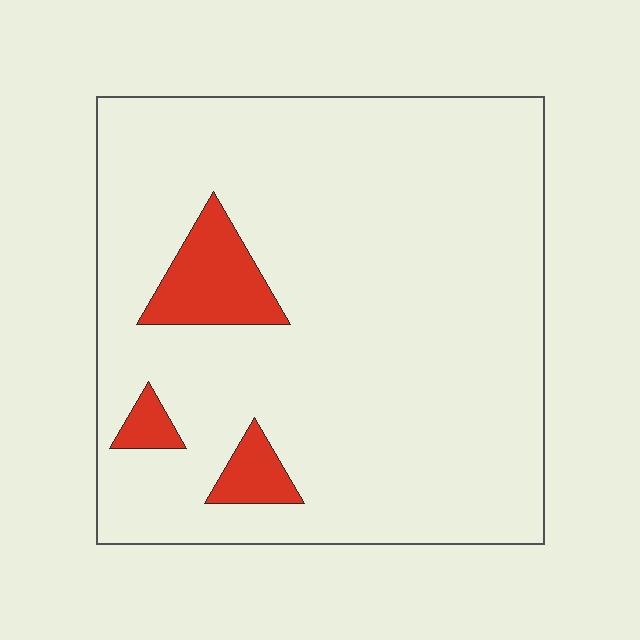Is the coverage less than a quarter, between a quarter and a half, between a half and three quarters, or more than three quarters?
Less than a quarter.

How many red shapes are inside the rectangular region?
3.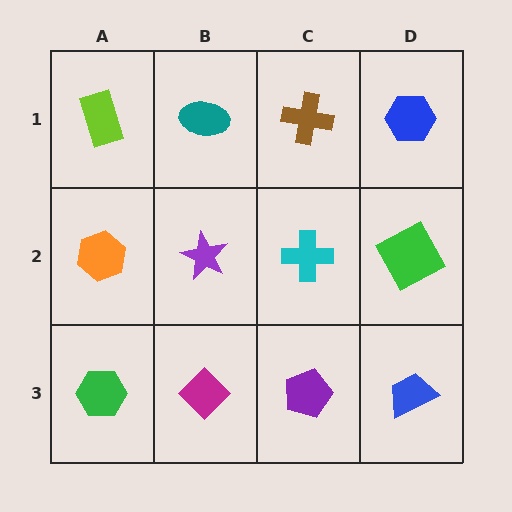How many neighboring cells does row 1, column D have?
2.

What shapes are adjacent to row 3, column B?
A purple star (row 2, column B), a green hexagon (row 3, column A), a purple pentagon (row 3, column C).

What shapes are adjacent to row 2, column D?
A blue hexagon (row 1, column D), a blue trapezoid (row 3, column D), a cyan cross (row 2, column C).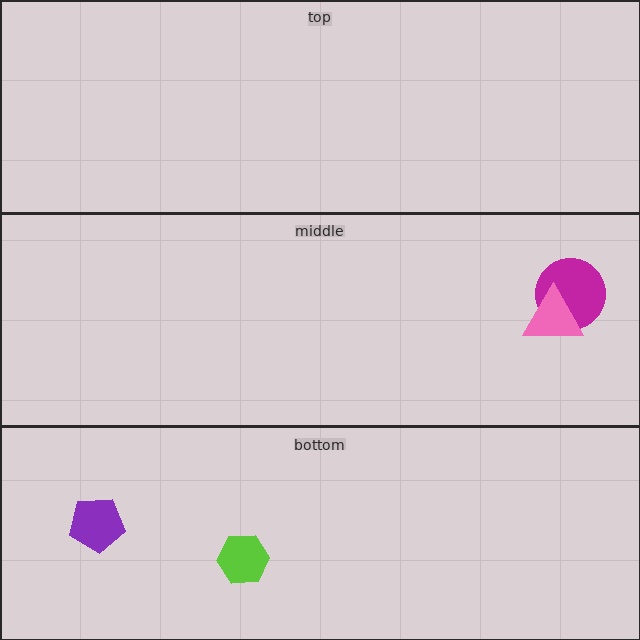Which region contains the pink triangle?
The middle region.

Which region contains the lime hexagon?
The bottom region.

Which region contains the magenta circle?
The middle region.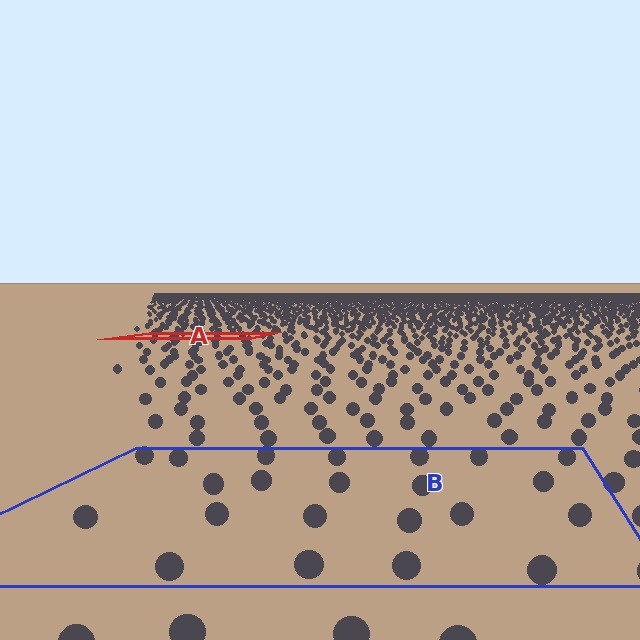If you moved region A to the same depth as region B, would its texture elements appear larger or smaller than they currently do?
They would appear larger. At a closer depth, the same texture elements are projected at a bigger on-screen size.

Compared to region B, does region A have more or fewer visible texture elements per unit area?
Region A has more texture elements per unit area — they are packed more densely because it is farther away.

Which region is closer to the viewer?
Region B is closer. The texture elements there are larger and more spread out.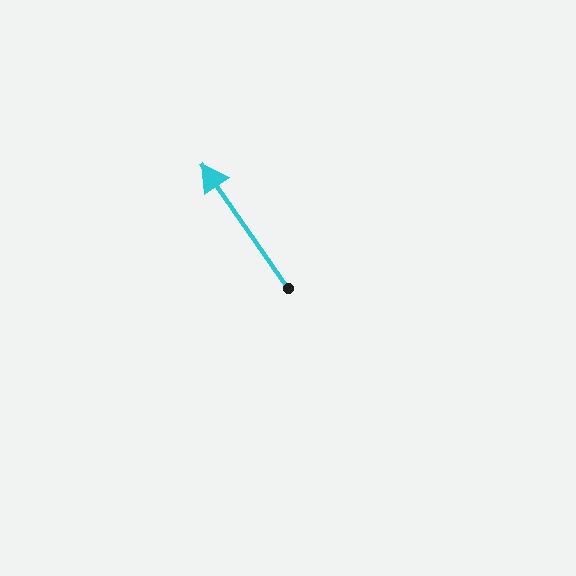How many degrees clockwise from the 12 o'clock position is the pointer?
Approximately 325 degrees.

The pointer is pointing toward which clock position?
Roughly 11 o'clock.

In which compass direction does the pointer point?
Northwest.